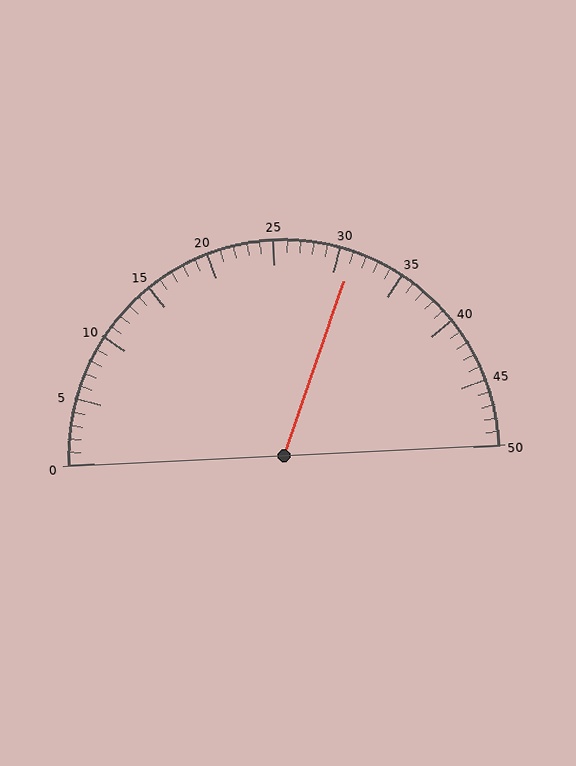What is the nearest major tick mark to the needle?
The nearest major tick mark is 30.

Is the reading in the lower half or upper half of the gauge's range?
The reading is in the upper half of the range (0 to 50).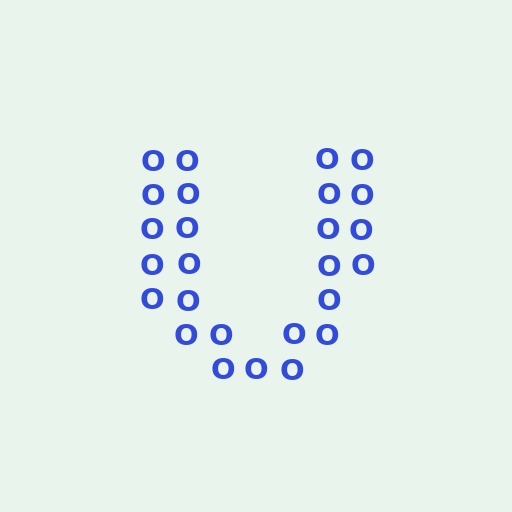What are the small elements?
The small elements are letter O's.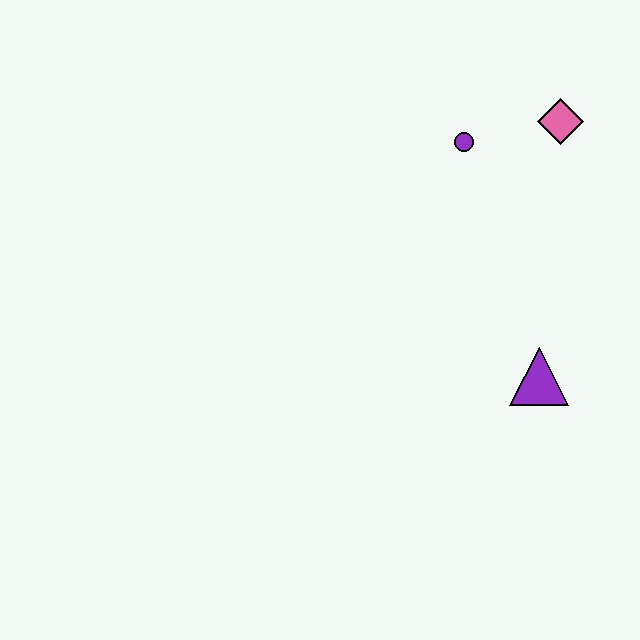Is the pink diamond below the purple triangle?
No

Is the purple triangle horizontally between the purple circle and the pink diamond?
Yes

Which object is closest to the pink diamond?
The purple circle is closest to the pink diamond.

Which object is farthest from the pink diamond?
The purple triangle is farthest from the pink diamond.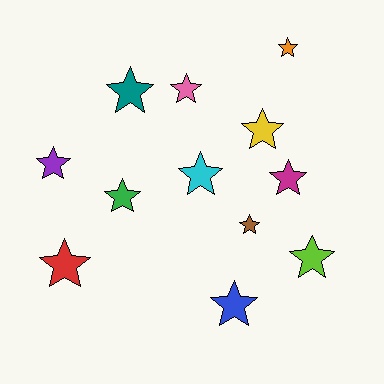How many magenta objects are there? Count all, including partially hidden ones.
There is 1 magenta object.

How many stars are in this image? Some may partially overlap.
There are 12 stars.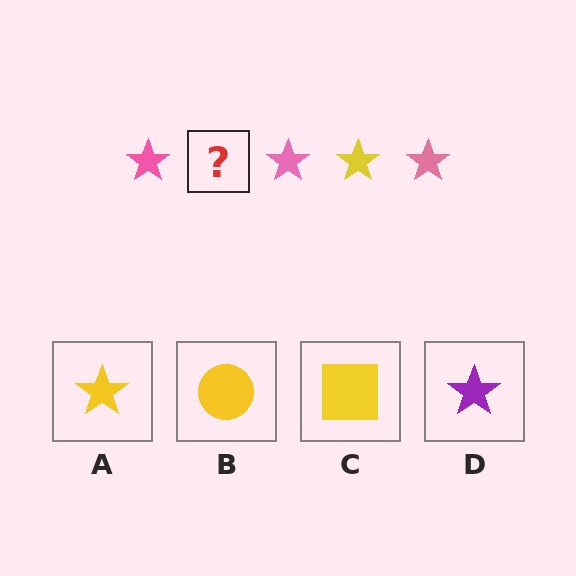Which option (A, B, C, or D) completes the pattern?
A.